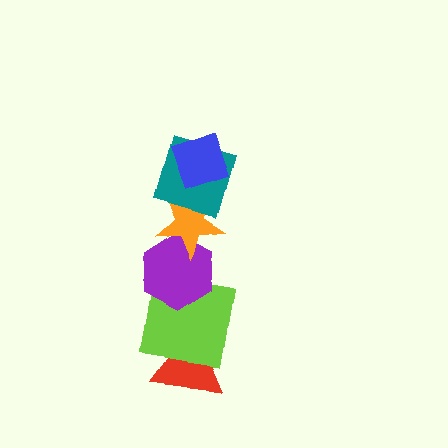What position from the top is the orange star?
The orange star is 3rd from the top.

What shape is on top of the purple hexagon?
The orange star is on top of the purple hexagon.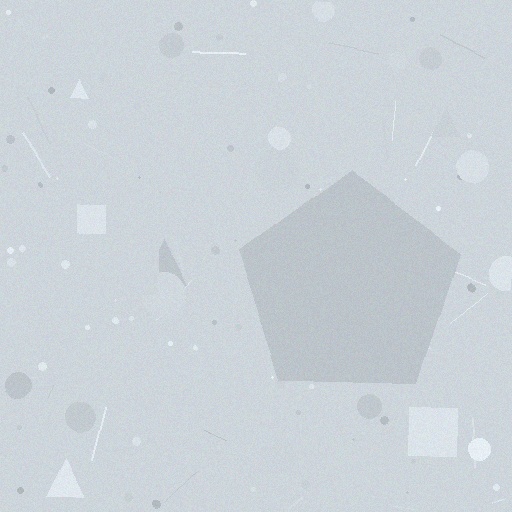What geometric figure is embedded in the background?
A pentagon is embedded in the background.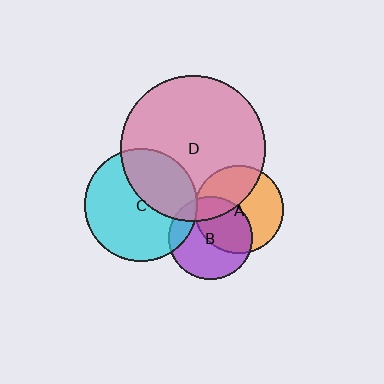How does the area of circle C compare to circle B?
Approximately 1.9 times.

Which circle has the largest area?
Circle D (pink).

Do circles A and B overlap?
Yes.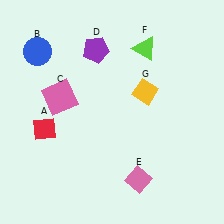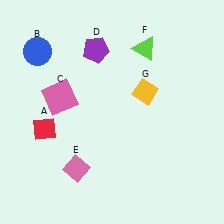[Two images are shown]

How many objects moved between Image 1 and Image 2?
1 object moved between the two images.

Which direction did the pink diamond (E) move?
The pink diamond (E) moved left.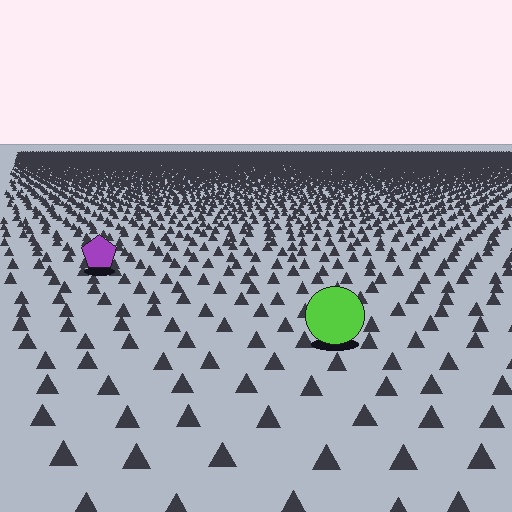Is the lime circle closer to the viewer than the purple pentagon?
Yes. The lime circle is closer — you can tell from the texture gradient: the ground texture is coarser near it.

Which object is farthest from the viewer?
The purple pentagon is farthest from the viewer. It appears smaller and the ground texture around it is denser.